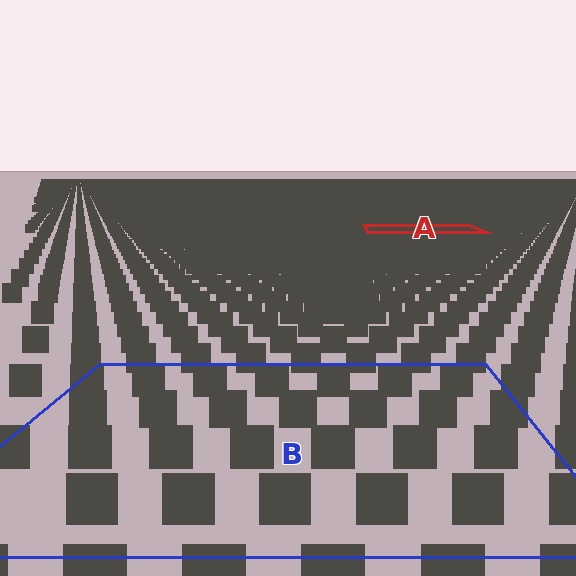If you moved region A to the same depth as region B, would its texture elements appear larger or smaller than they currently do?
They would appear larger. At a closer depth, the same texture elements are projected at a bigger on-screen size.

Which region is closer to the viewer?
Region B is closer. The texture elements there are larger and more spread out.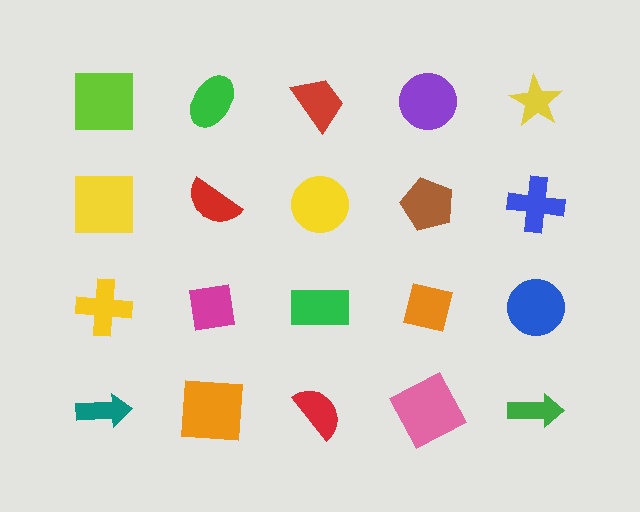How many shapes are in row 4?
5 shapes.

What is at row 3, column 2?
A magenta square.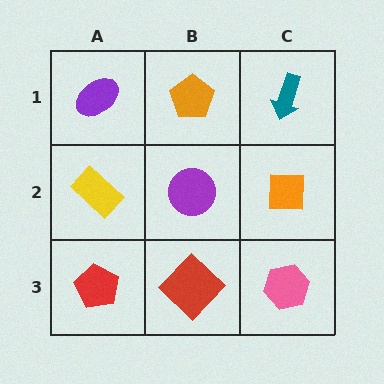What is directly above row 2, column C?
A teal arrow.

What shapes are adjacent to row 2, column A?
A purple ellipse (row 1, column A), a red pentagon (row 3, column A), a purple circle (row 2, column B).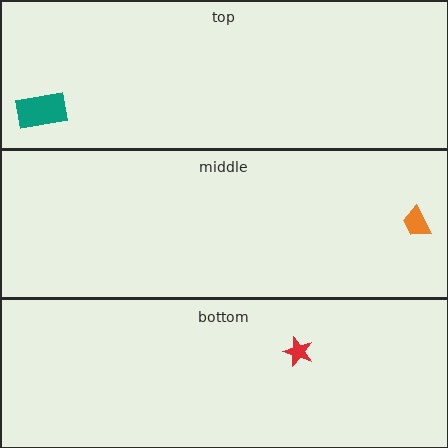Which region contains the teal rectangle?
The top region.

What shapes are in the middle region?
The orange trapezoid.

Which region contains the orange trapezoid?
The middle region.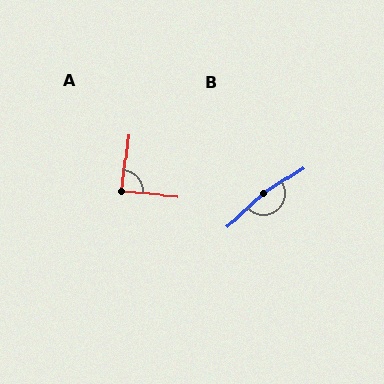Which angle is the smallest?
A, at approximately 88 degrees.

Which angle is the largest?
B, at approximately 170 degrees.